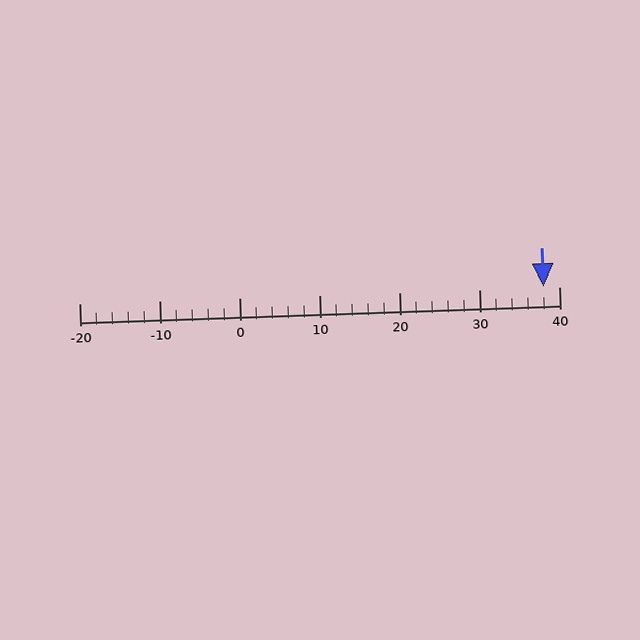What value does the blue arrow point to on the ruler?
The blue arrow points to approximately 38.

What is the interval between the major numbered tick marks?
The major tick marks are spaced 10 units apart.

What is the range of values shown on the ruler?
The ruler shows values from -20 to 40.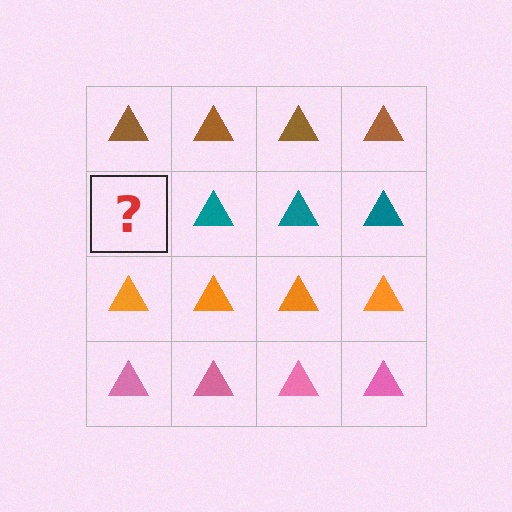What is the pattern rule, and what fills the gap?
The rule is that each row has a consistent color. The gap should be filled with a teal triangle.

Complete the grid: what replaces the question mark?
The question mark should be replaced with a teal triangle.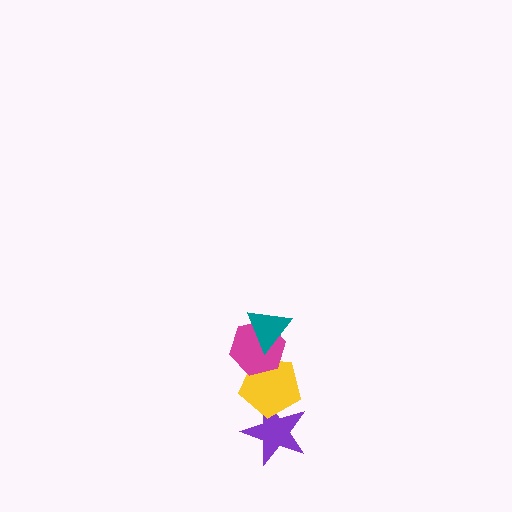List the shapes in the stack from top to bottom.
From top to bottom: the teal triangle, the magenta hexagon, the yellow pentagon, the purple star.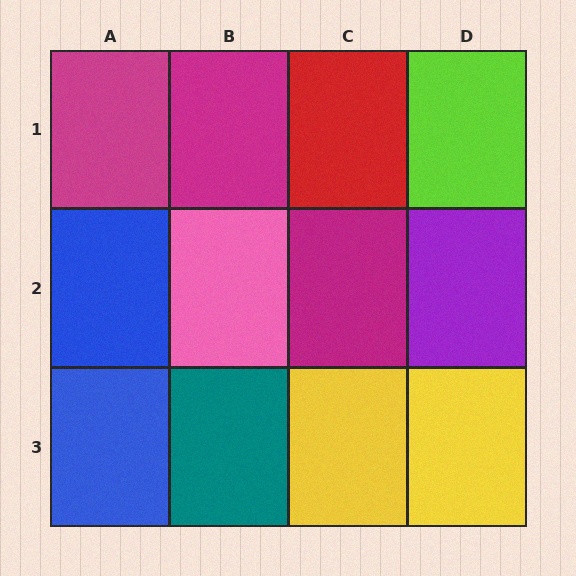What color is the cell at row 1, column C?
Red.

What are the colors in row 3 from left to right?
Blue, teal, yellow, yellow.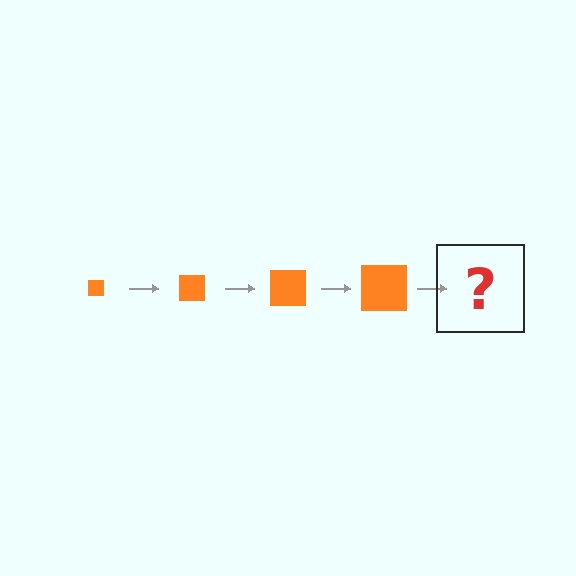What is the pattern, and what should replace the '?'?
The pattern is that the square gets progressively larger each step. The '?' should be an orange square, larger than the previous one.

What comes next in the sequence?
The next element should be an orange square, larger than the previous one.